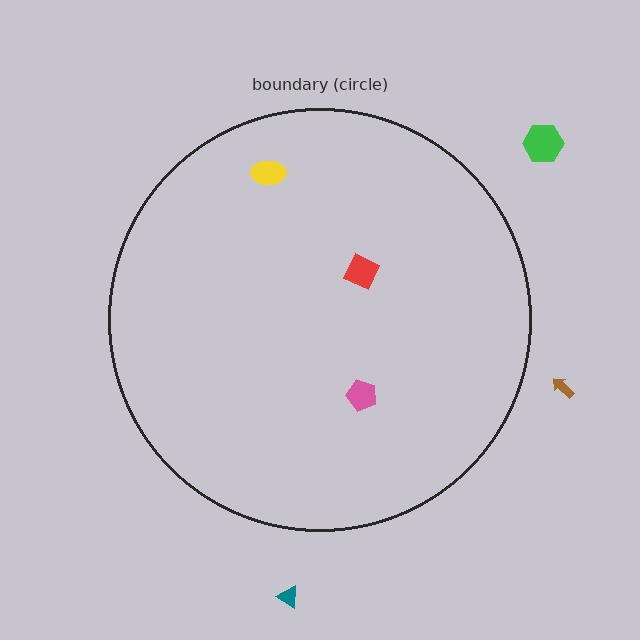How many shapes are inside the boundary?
3 inside, 3 outside.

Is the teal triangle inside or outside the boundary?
Outside.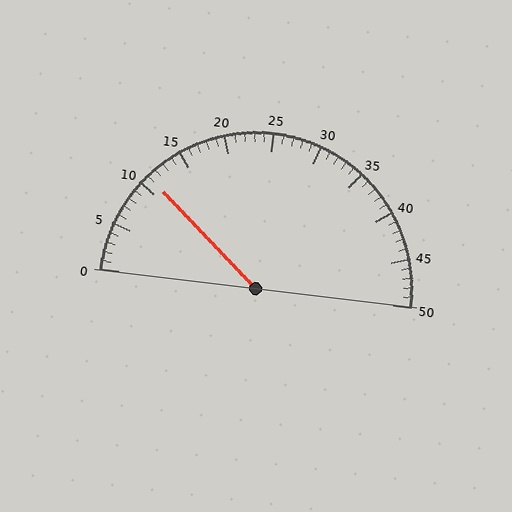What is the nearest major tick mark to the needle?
The nearest major tick mark is 10.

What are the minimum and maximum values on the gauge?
The gauge ranges from 0 to 50.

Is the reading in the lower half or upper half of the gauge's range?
The reading is in the lower half of the range (0 to 50).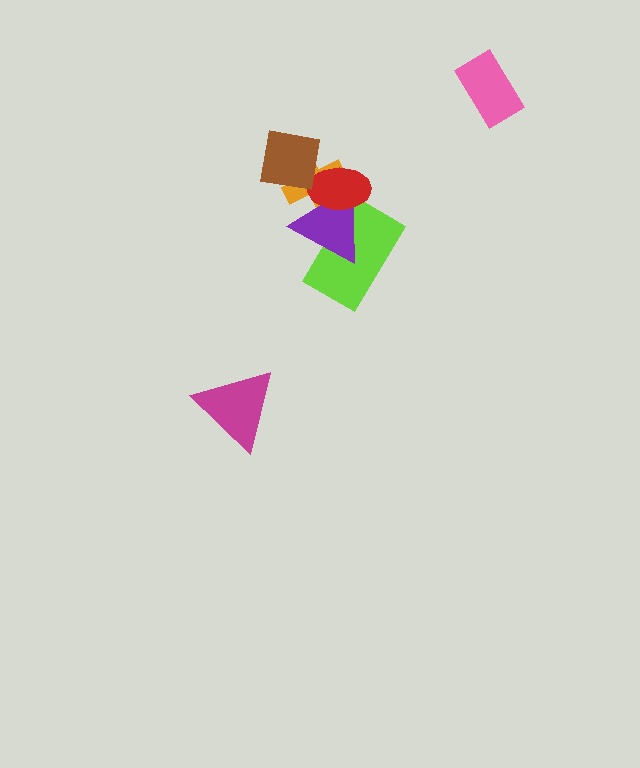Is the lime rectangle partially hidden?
Yes, it is partially covered by another shape.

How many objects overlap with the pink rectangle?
0 objects overlap with the pink rectangle.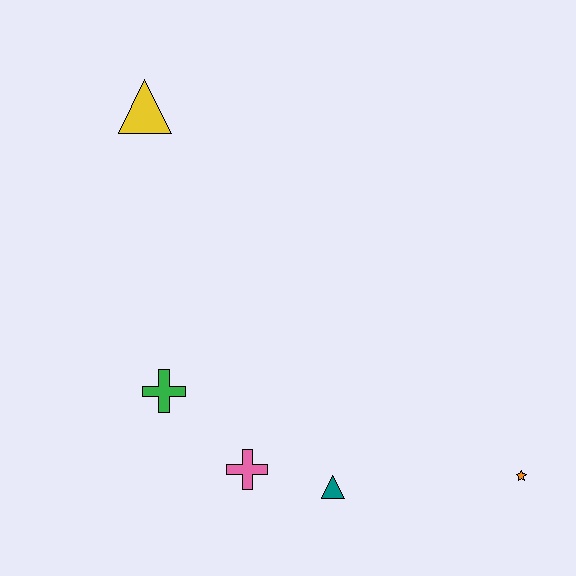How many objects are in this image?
There are 5 objects.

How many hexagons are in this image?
There are no hexagons.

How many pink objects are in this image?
There is 1 pink object.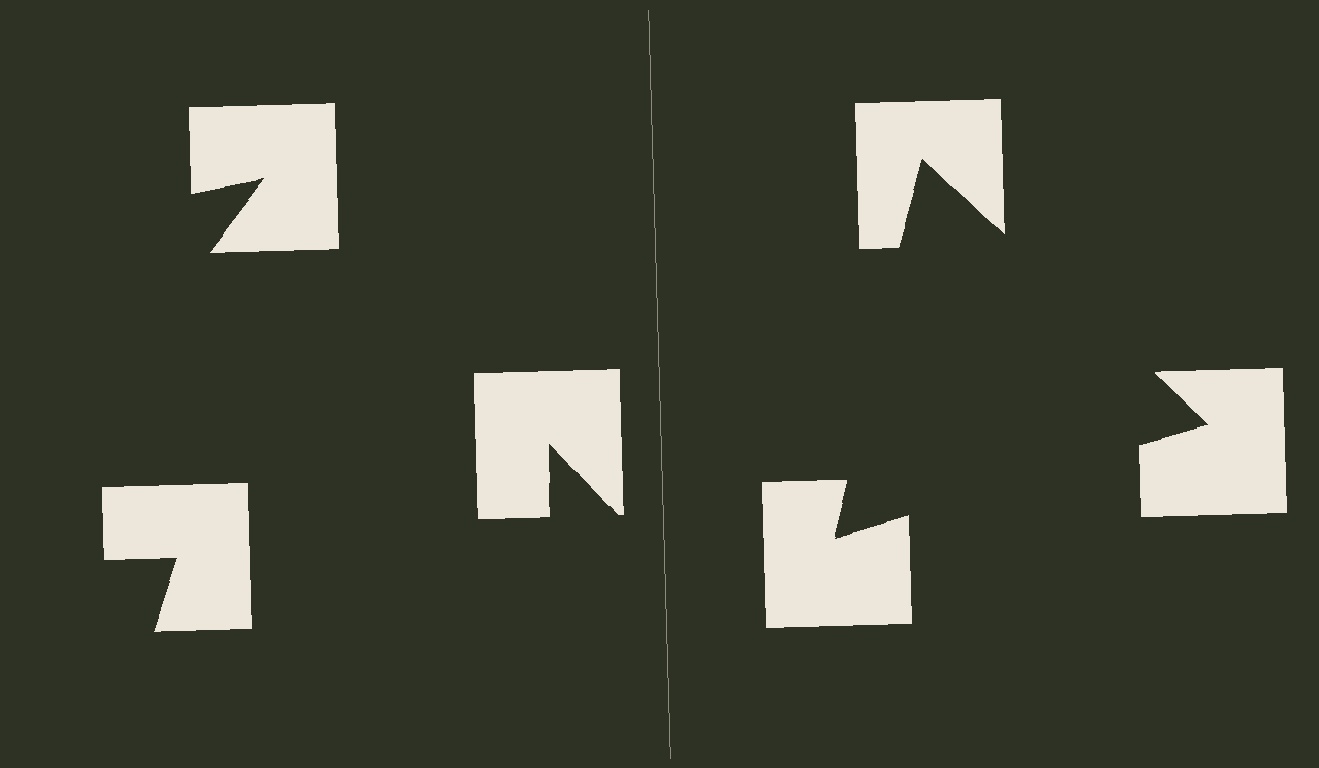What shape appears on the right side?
An illusory triangle.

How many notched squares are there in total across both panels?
6 — 3 on each side.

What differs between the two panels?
The notched squares are positioned identically on both sides; only the wedge orientations differ. On the right they align to a triangle; on the left they are misaligned.